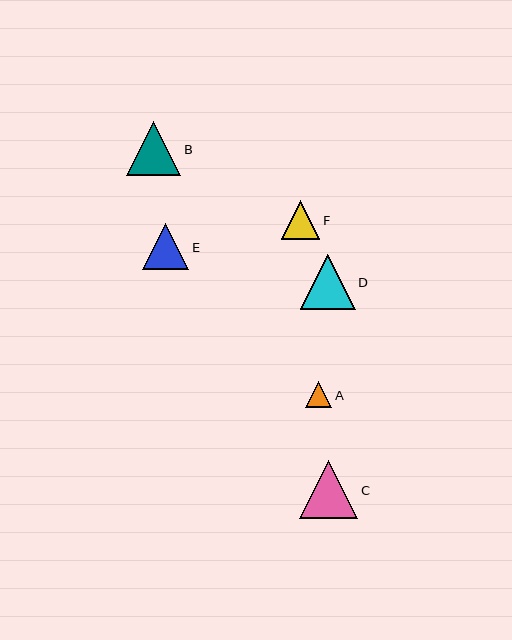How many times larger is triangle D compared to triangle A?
Triangle D is approximately 2.1 times the size of triangle A.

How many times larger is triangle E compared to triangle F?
Triangle E is approximately 1.2 times the size of triangle F.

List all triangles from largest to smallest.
From largest to smallest: C, D, B, E, F, A.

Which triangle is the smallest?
Triangle A is the smallest with a size of approximately 26 pixels.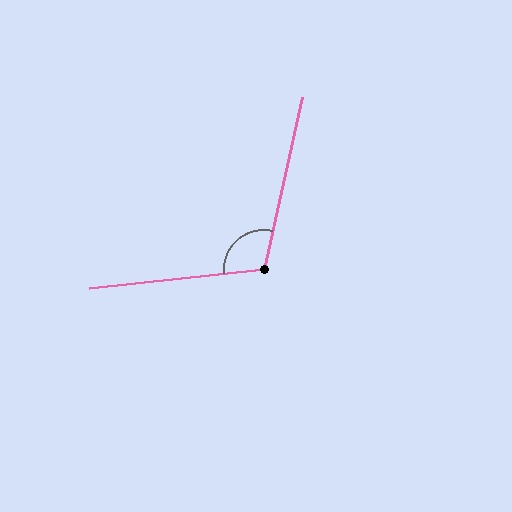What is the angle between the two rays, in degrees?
Approximately 109 degrees.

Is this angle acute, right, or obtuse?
It is obtuse.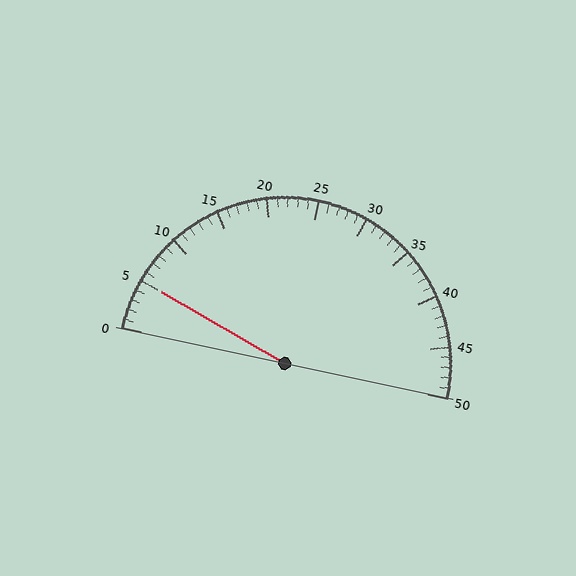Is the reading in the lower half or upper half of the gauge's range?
The reading is in the lower half of the range (0 to 50).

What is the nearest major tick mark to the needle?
The nearest major tick mark is 5.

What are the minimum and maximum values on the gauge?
The gauge ranges from 0 to 50.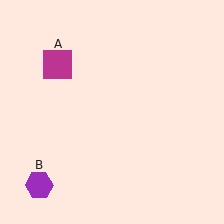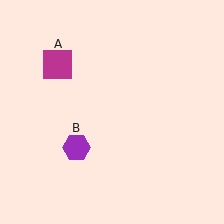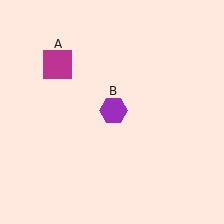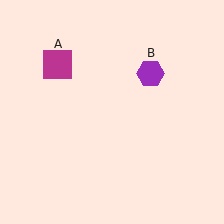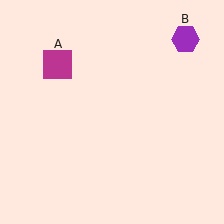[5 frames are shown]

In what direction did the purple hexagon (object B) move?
The purple hexagon (object B) moved up and to the right.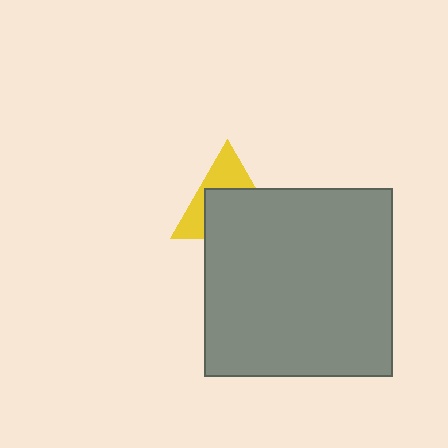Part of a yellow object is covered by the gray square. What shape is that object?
It is a triangle.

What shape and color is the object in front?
The object in front is a gray square.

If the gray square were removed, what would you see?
You would see the complete yellow triangle.